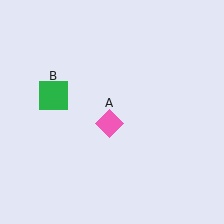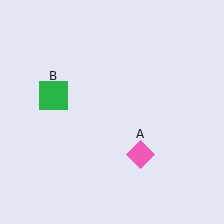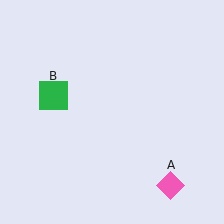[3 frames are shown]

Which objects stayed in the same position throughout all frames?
Green square (object B) remained stationary.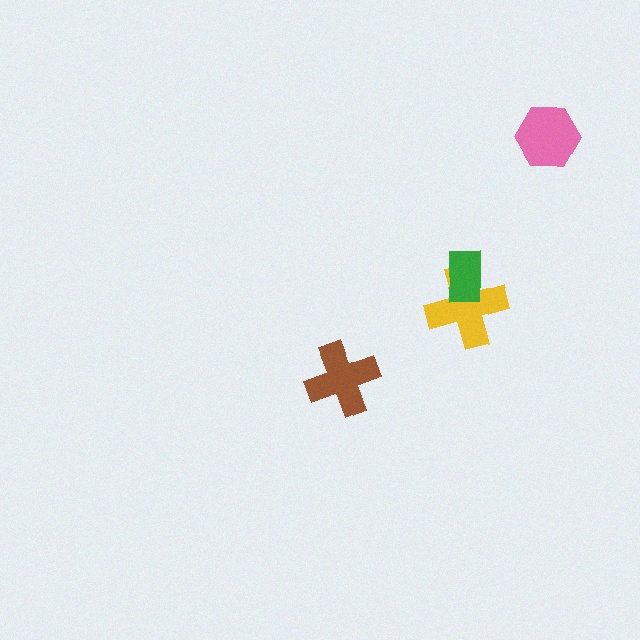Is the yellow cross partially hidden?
Yes, it is partially covered by another shape.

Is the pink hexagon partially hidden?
No, no other shape covers it.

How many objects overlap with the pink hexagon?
0 objects overlap with the pink hexagon.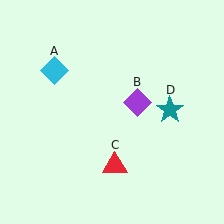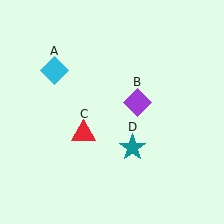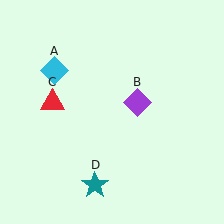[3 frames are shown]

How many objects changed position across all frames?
2 objects changed position: red triangle (object C), teal star (object D).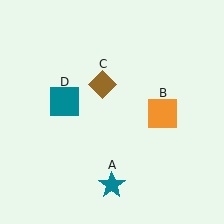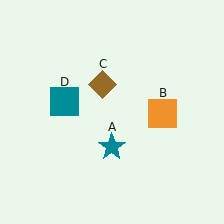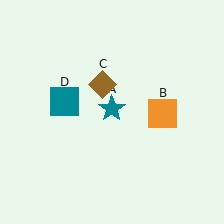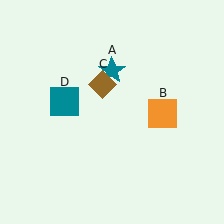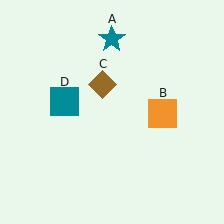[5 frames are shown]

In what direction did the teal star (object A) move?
The teal star (object A) moved up.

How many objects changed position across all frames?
1 object changed position: teal star (object A).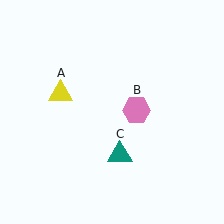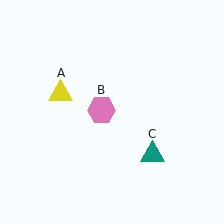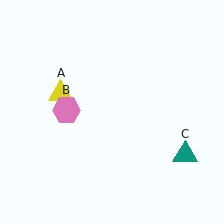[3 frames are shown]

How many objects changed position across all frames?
2 objects changed position: pink hexagon (object B), teal triangle (object C).